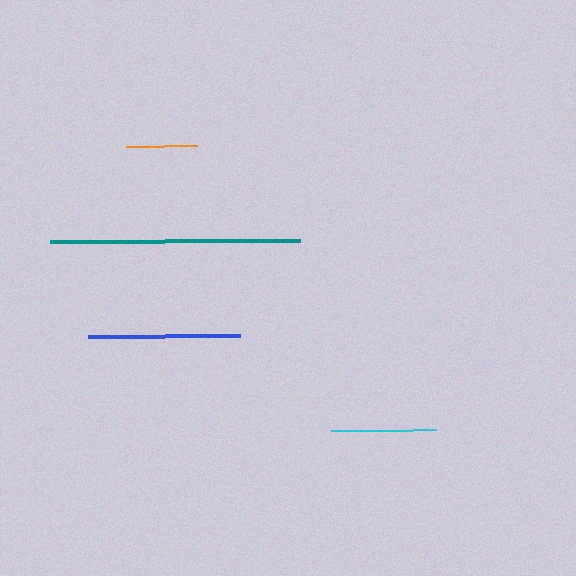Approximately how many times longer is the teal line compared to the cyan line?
The teal line is approximately 2.4 times the length of the cyan line.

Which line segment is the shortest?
The orange line is the shortest at approximately 71 pixels.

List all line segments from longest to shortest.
From longest to shortest: teal, blue, cyan, orange.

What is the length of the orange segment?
The orange segment is approximately 71 pixels long.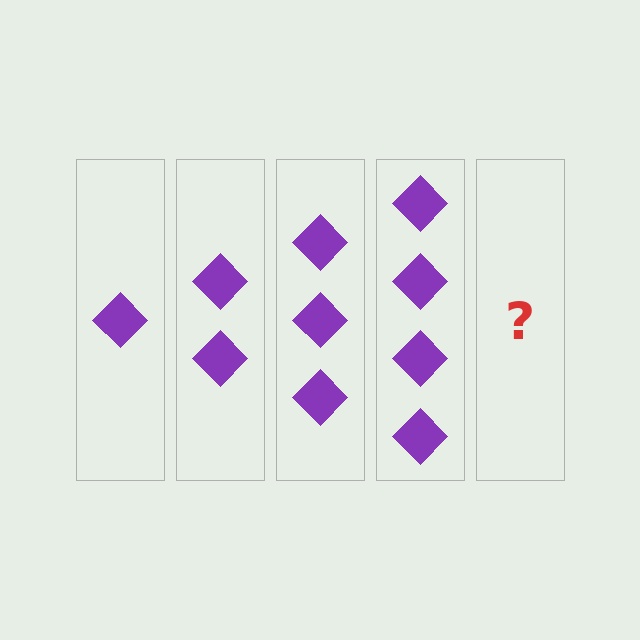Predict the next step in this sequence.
The next step is 5 diamonds.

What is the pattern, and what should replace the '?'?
The pattern is that each step adds one more diamond. The '?' should be 5 diamonds.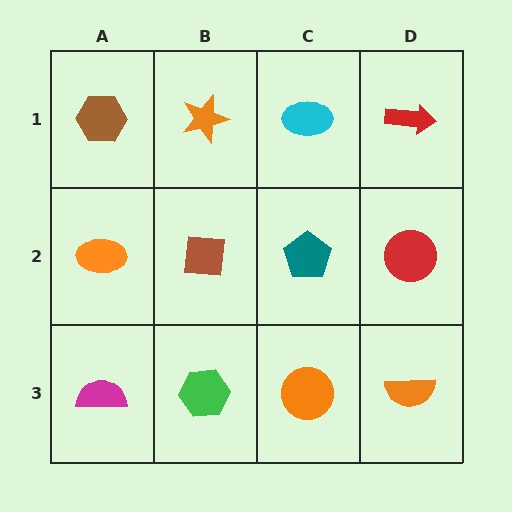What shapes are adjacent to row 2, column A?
A brown hexagon (row 1, column A), a magenta semicircle (row 3, column A), a brown square (row 2, column B).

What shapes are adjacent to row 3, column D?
A red circle (row 2, column D), an orange circle (row 3, column C).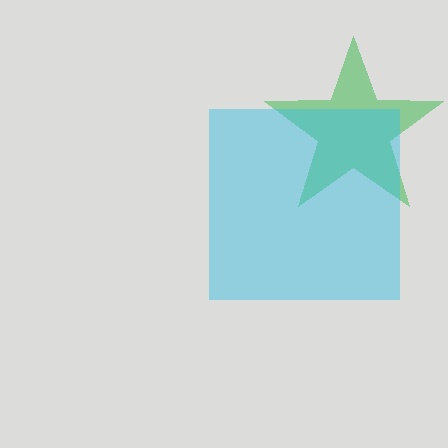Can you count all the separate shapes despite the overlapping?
Yes, there are 2 separate shapes.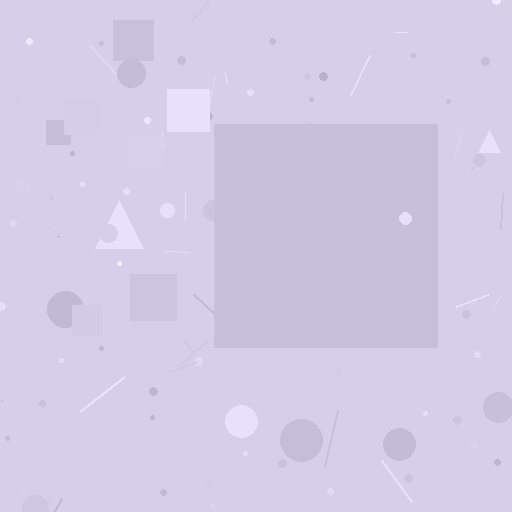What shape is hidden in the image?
A square is hidden in the image.